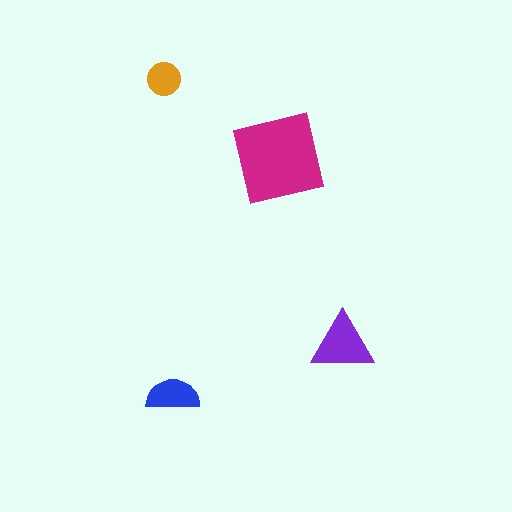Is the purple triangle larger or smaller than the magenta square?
Smaller.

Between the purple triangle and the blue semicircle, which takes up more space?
The purple triangle.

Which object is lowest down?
The blue semicircle is bottommost.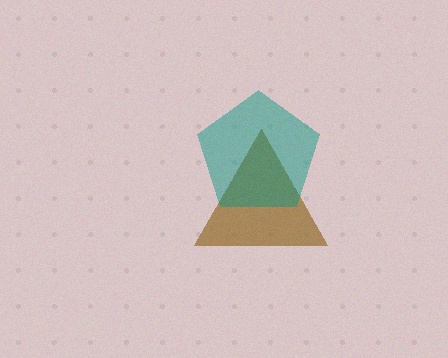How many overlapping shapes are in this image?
There are 2 overlapping shapes in the image.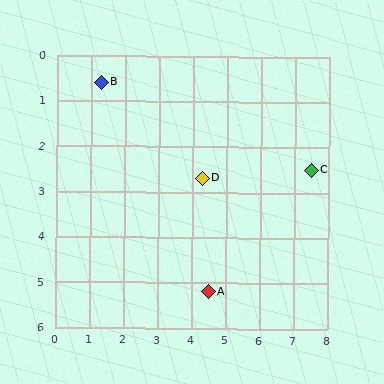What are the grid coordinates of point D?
Point D is at approximately (4.3, 2.7).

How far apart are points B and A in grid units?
Points B and A are about 5.6 grid units apart.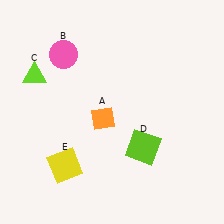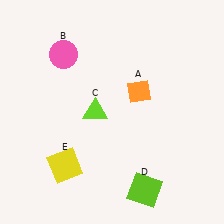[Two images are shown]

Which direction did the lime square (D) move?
The lime square (D) moved down.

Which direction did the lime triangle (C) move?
The lime triangle (C) moved right.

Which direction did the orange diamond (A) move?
The orange diamond (A) moved right.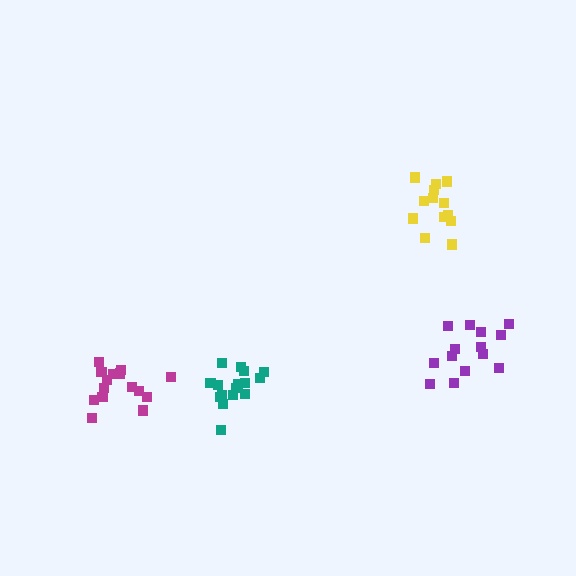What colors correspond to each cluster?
The clusters are colored: yellow, teal, magenta, purple.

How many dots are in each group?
Group 1: 13 dots, Group 2: 16 dots, Group 3: 15 dots, Group 4: 14 dots (58 total).